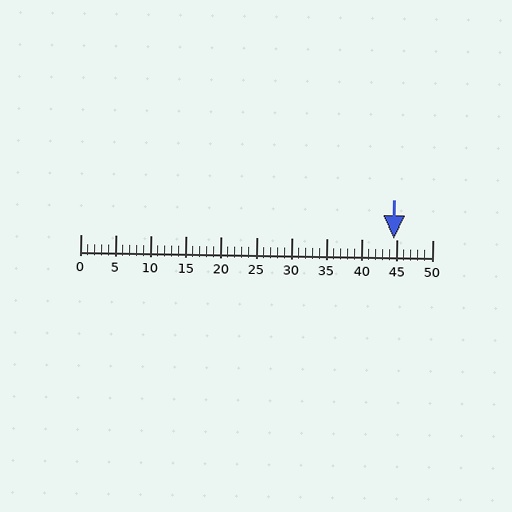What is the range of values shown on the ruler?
The ruler shows values from 0 to 50.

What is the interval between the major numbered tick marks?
The major tick marks are spaced 5 units apart.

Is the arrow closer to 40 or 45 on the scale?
The arrow is closer to 45.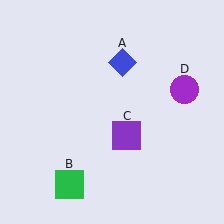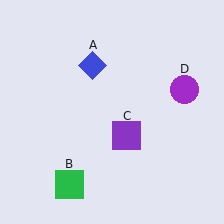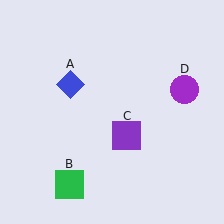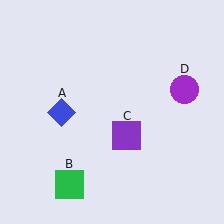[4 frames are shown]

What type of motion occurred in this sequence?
The blue diamond (object A) rotated counterclockwise around the center of the scene.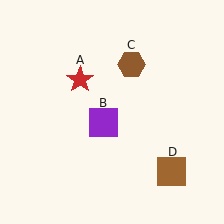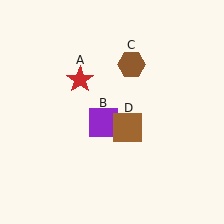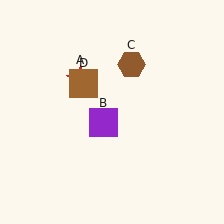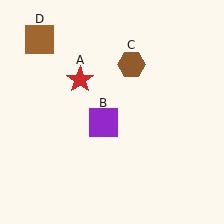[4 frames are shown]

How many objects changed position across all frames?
1 object changed position: brown square (object D).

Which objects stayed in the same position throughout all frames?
Red star (object A) and purple square (object B) and brown hexagon (object C) remained stationary.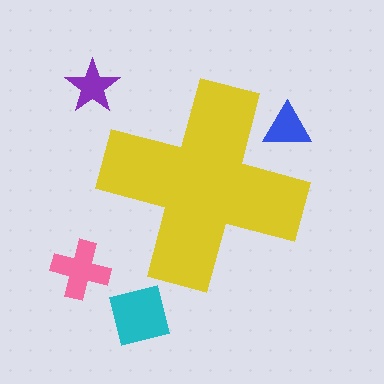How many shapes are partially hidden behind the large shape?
1 shape is partially hidden.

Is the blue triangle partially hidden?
Yes, the blue triangle is partially hidden behind the yellow cross.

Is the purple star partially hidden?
No, the purple star is fully visible.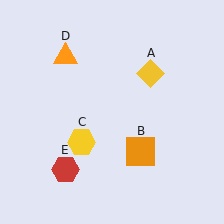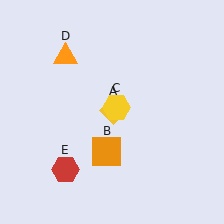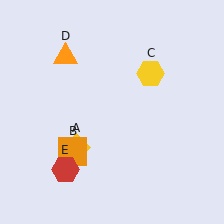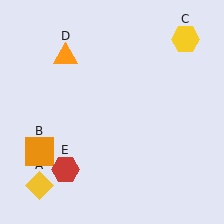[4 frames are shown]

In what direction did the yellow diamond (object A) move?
The yellow diamond (object A) moved down and to the left.